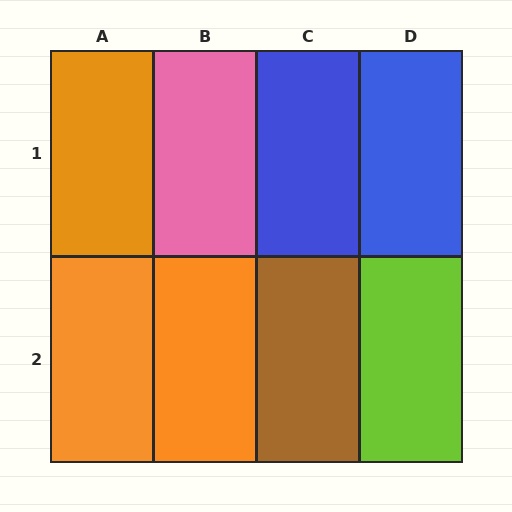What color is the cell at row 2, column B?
Orange.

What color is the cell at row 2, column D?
Lime.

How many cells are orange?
3 cells are orange.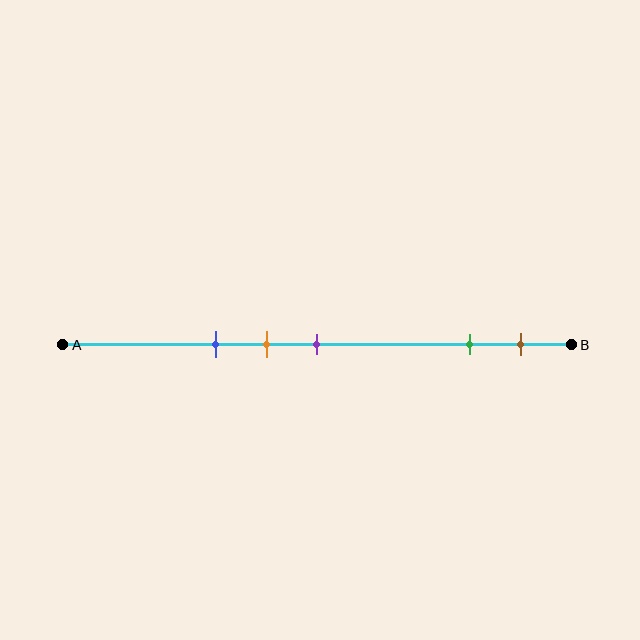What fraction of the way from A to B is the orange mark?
The orange mark is approximately 40% (0.4) of the way from A to B.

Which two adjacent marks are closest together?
The orange and purple marks are the closest adjacent pair.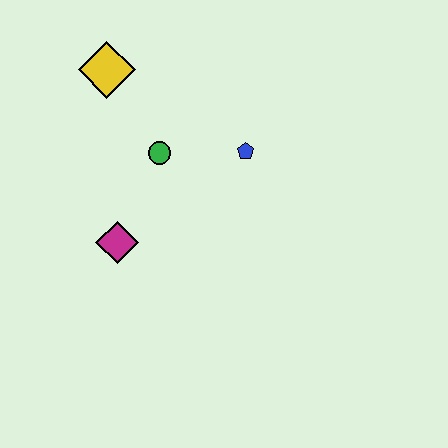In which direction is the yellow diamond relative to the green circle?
The yellow diamond is above the green circle.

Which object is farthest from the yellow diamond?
The magenta diamond is farthest from the yellow diamond.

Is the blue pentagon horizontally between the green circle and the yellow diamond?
No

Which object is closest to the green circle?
The blue pentagon is closest to the green circle.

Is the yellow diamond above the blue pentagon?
Yes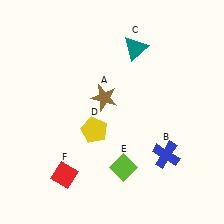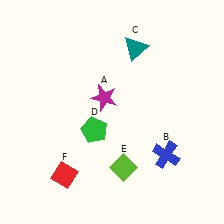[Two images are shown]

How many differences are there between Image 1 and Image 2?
There are 2 differences between the two images.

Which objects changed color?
A changed from brown to magenta. D changed from yellow to green.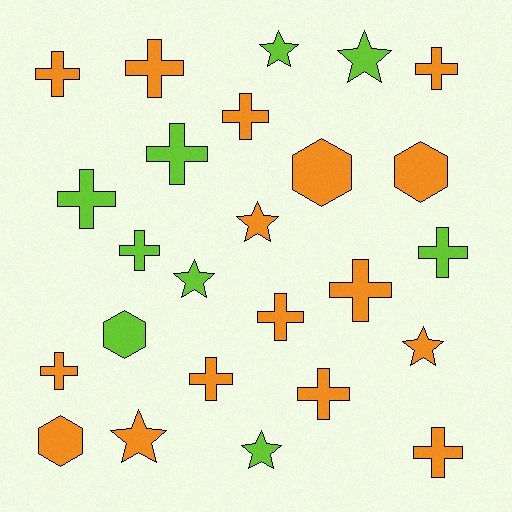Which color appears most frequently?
Orange, with 16 objects.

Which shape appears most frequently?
Cross, with 14 objects.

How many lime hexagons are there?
There is 1 lime hexagon.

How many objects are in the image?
There are 25 objects.